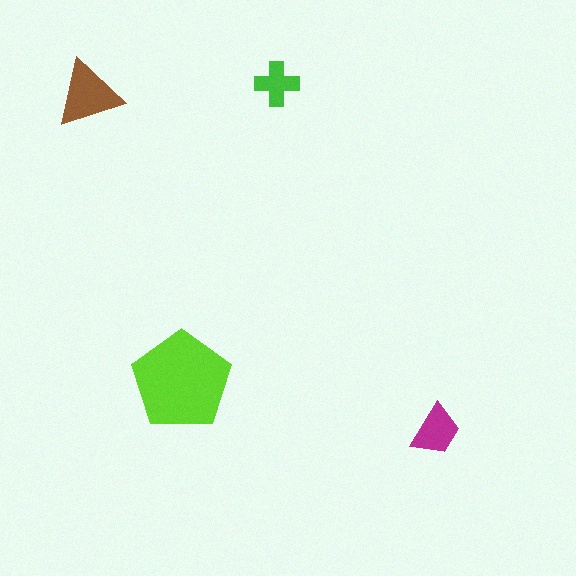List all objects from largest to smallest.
The lime pentagon, the brown triangle, the magenta trapezoid, the green cross.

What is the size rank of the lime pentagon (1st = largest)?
1st.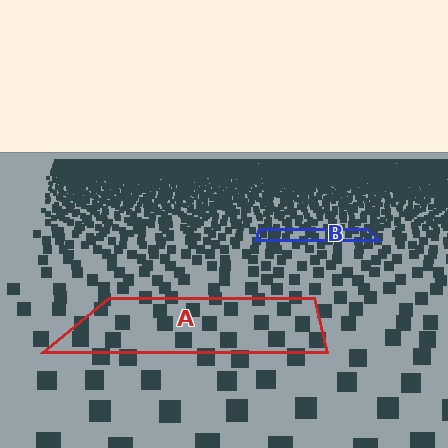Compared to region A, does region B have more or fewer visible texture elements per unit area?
Region B has more texture elements per unit area — they are packed more densely because it is farther away.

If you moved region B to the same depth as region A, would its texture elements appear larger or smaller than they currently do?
They would appear larger. At a closer depth, the same texture elements are projected at a bigger on-screen size.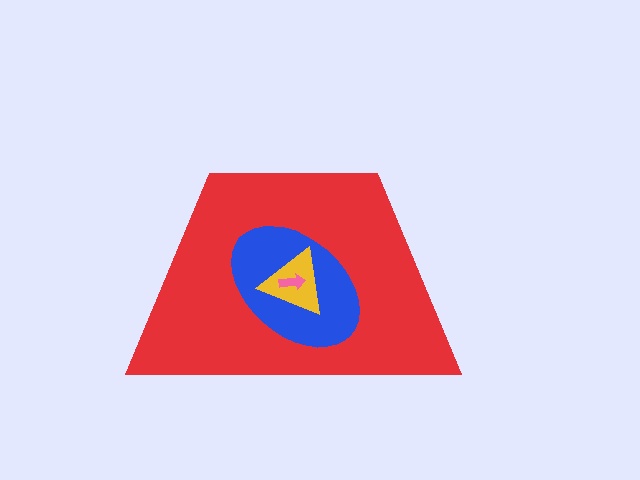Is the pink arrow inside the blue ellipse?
Yes.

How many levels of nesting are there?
4.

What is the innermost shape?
The pink arrow.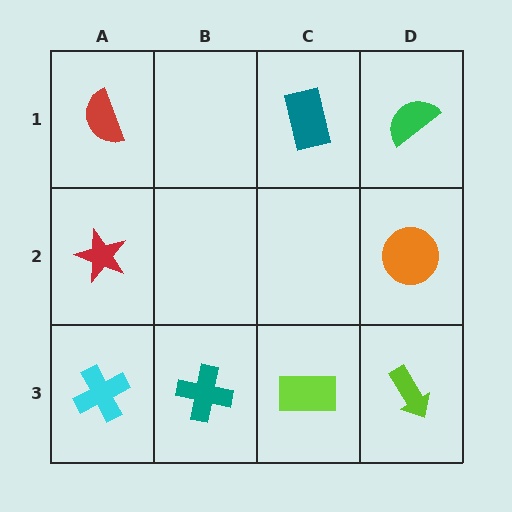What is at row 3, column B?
A teal cross.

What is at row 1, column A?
A red semicircle.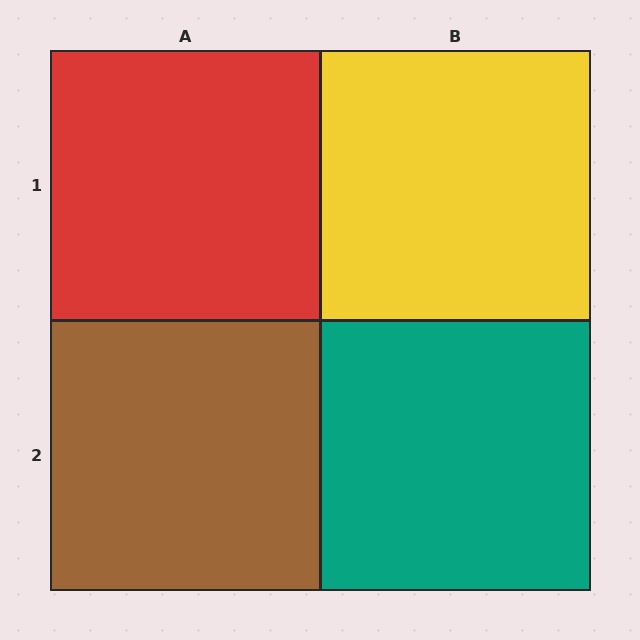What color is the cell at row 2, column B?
Teal.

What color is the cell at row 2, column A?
Brown.